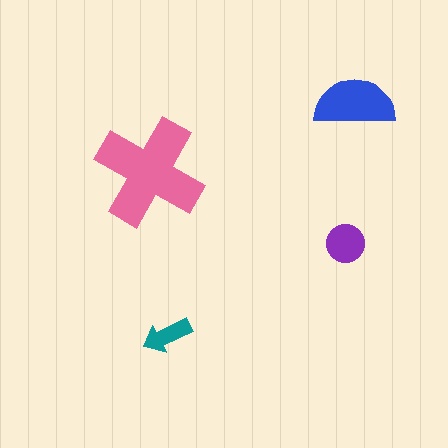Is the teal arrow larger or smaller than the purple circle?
Smaller.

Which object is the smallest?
The teal arrow.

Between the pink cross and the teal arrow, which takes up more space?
The pink cross.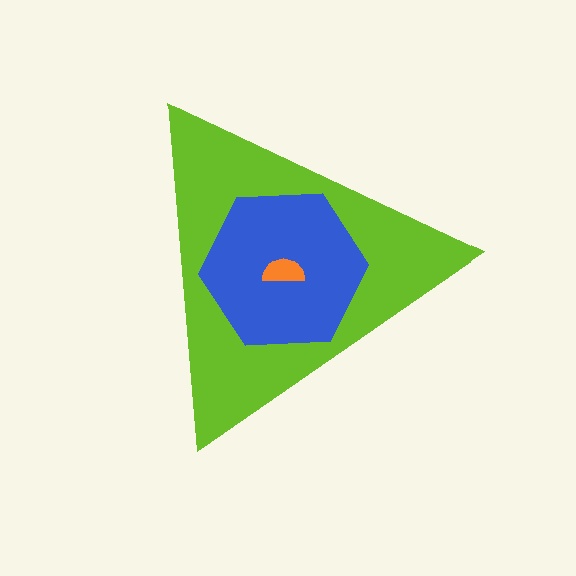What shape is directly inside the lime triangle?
The blue hexagon.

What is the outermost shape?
The lime triangle.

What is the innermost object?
The orange semicircle.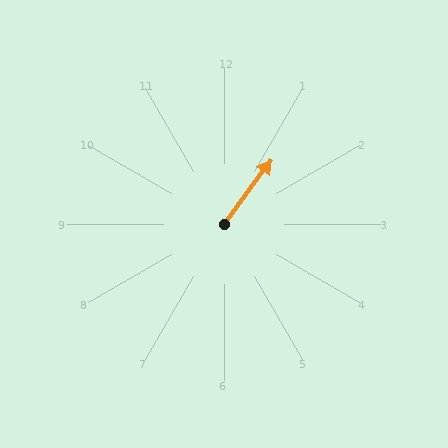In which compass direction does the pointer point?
Northeast.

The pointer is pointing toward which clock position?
Roughly 1 o'clock.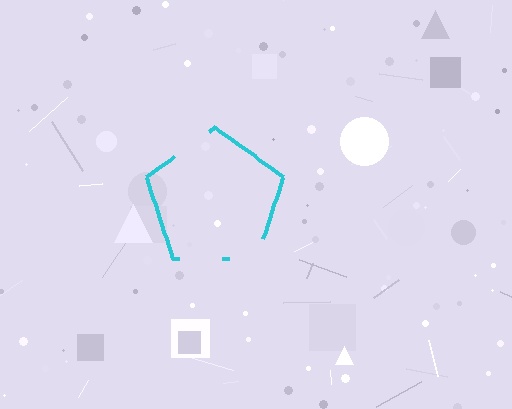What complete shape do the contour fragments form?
The contour fragments form a pentagon.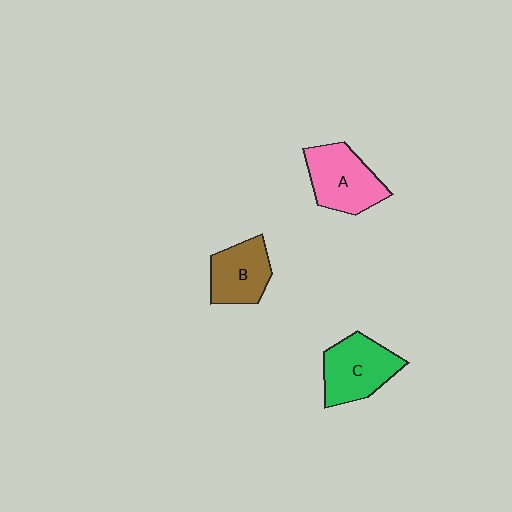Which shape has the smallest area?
Shape B (brown).